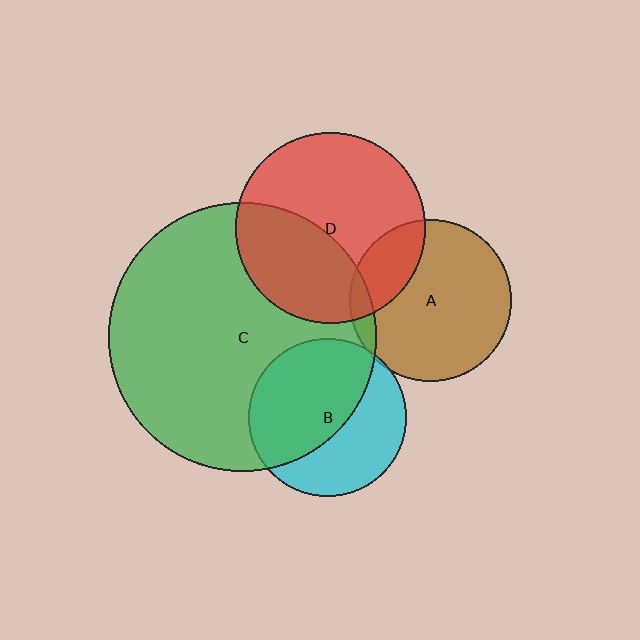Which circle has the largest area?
Circle C (green).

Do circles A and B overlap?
Yes.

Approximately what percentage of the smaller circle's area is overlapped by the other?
Approximately 5%.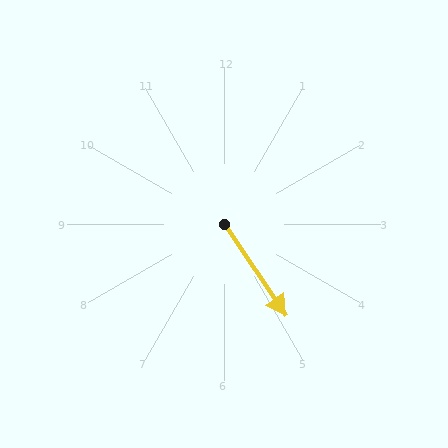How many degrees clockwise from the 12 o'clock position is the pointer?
Approximately 146 degrees.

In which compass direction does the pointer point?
Southeast.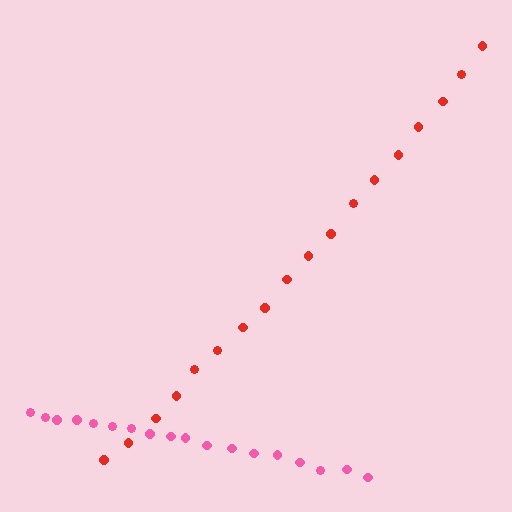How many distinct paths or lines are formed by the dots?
There are 2 distinct paths.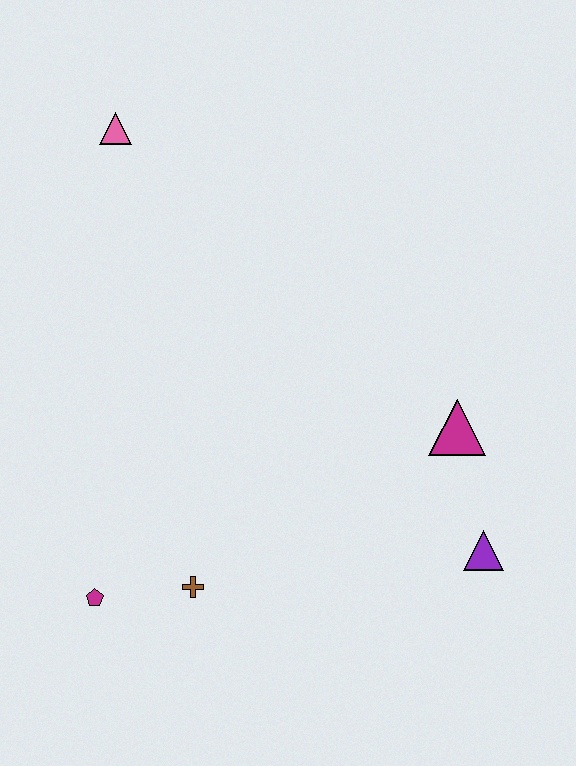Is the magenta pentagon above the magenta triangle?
No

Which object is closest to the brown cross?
The magenta pentagon is closest to the brown cross.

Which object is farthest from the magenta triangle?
The pink triangle is farthest from the magenta triangle.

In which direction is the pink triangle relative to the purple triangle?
The pink triangle is above the purple triangle.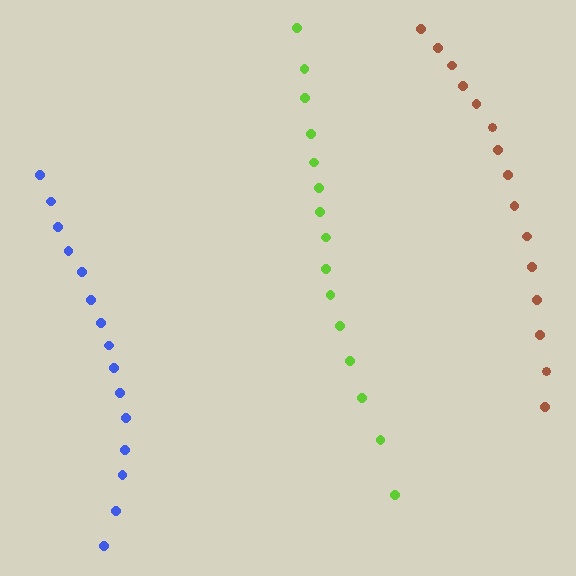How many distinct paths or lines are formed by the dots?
There are 3 distinct paths.